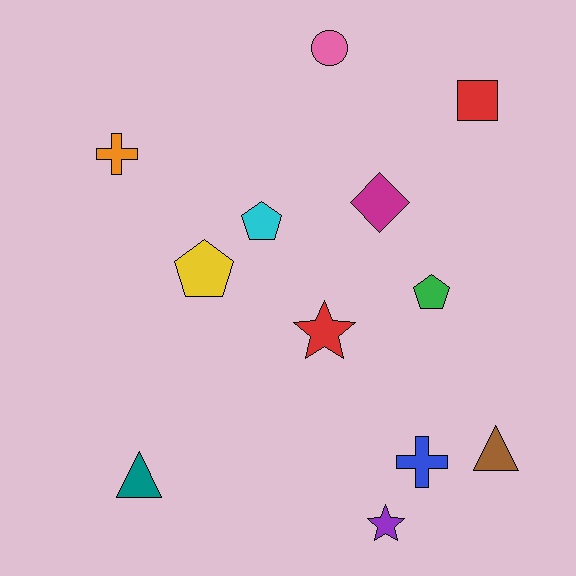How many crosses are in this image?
There are 2 crosses.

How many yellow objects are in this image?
There is 1 yellow object.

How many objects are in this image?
There are 12 objects.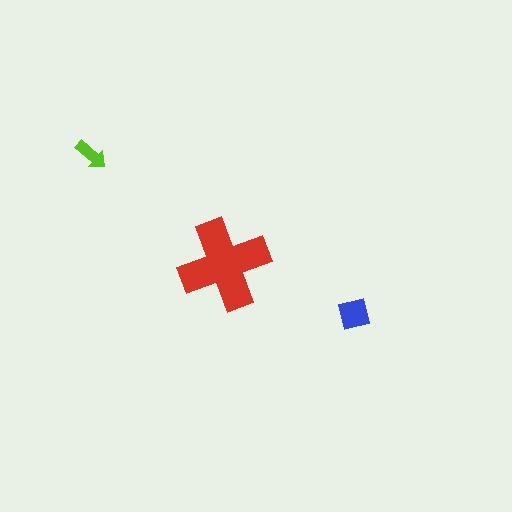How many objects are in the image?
There are 3 objects in the image.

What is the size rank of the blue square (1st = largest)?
2nd.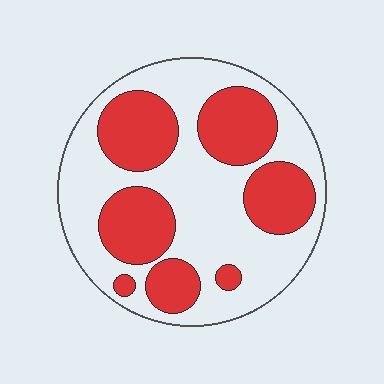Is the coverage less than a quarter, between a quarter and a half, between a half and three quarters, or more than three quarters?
Between a quarter and a half.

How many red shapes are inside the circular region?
7.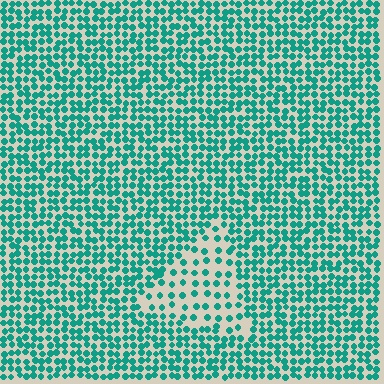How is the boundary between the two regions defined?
The boundary is defined by a change in element density (approximately 2.1x ratio). All elements are the same color, size, and shape.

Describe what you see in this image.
The image contains small teal elements arranged at two different densities. A triangle-shaped region is visible where the elements are less densely packed than the surrounding area.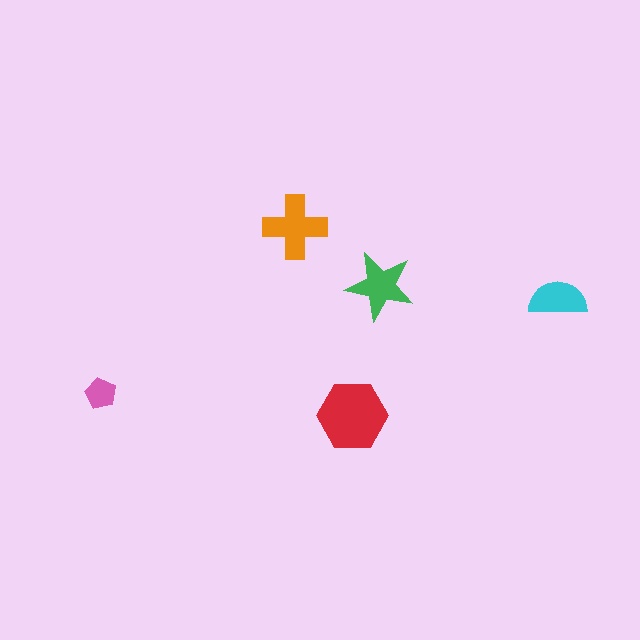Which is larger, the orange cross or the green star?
The orange cross.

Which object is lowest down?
The red hexagon is bottommost.